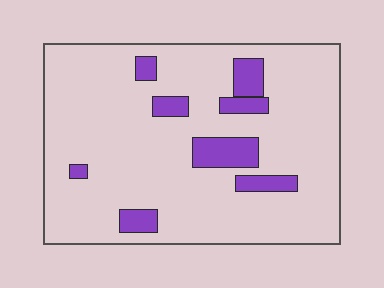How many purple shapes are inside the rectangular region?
8.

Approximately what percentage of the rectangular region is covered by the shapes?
Approximately 15%.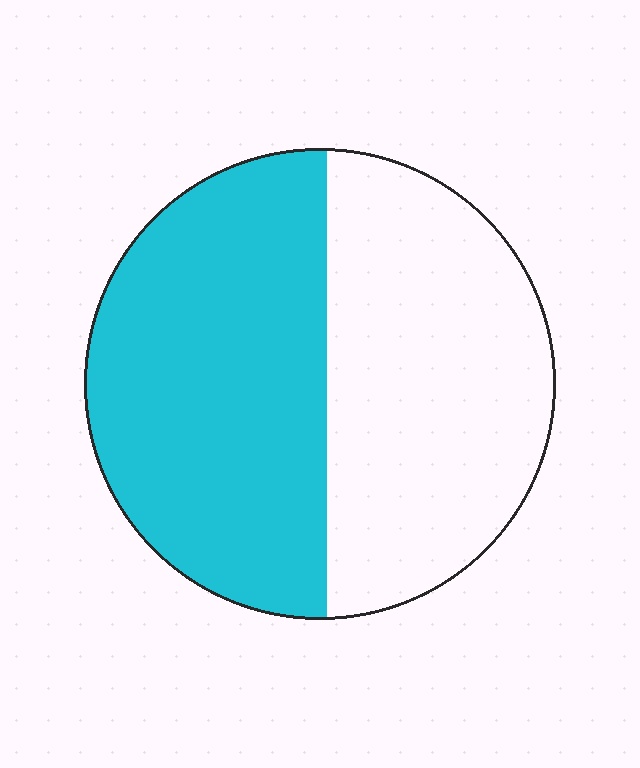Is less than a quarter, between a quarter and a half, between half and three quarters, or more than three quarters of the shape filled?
Between half and three quarters.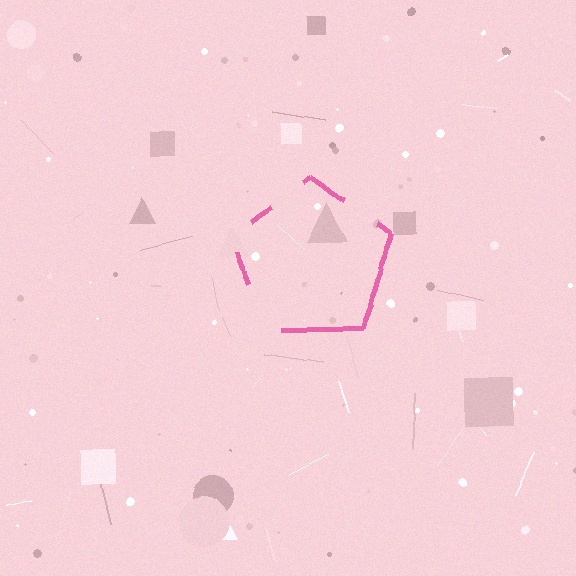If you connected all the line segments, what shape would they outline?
They would outline a pentagon.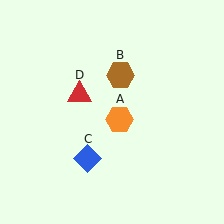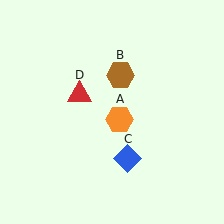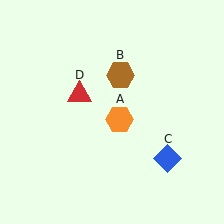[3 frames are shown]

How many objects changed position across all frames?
1 object changed position: blue diamond (object C).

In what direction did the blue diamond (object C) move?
The blue diamond (object C) moved right.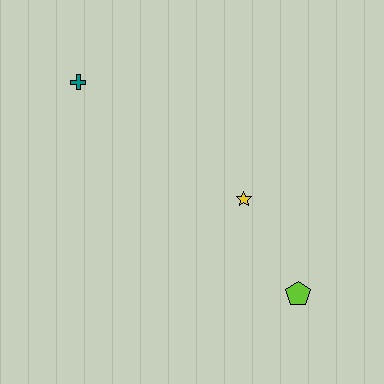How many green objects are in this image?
There are no green objects.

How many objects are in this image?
There are 3 objects.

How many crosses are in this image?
There is 1 cross.